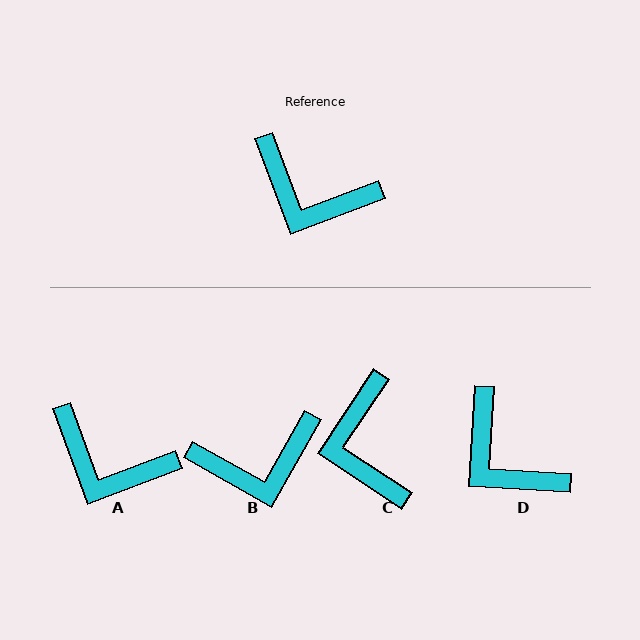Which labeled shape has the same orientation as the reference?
A.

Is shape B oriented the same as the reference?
No, it is off by about 40 degrees.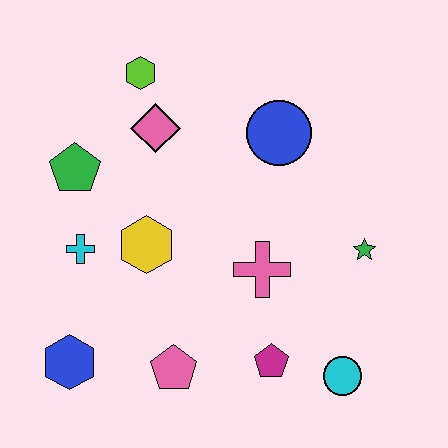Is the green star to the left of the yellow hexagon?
No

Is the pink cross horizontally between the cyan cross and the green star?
Yes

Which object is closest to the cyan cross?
The yellow hexagon is closest to the cyan cross.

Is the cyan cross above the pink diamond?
No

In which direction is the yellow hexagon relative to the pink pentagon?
The yellow hexagon is above the pink pentagon.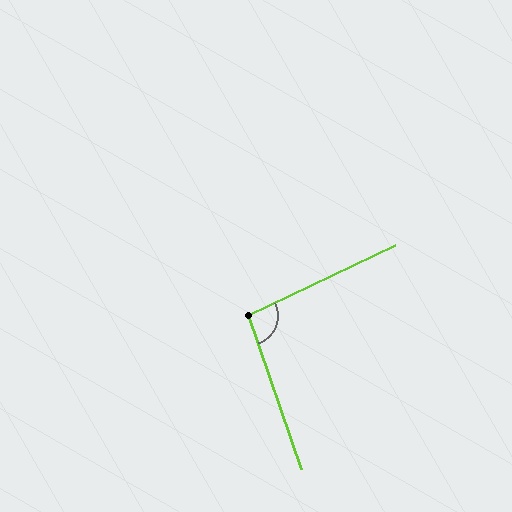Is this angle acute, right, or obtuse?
It is obtuse.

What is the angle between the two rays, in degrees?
Approximately 97 degrees.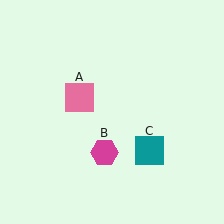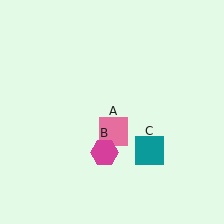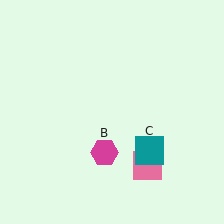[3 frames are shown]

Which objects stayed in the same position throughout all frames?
Magenta hexagon (object B) and teal square (object C) remained stationary.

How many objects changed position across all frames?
1 object changed position: pink square (object A).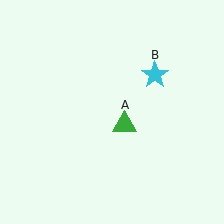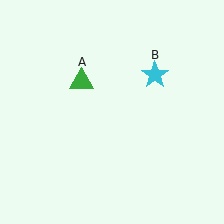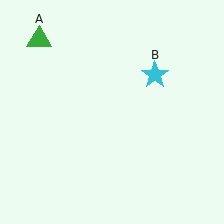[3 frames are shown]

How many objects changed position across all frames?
1 object changed position: green triangle (object A).